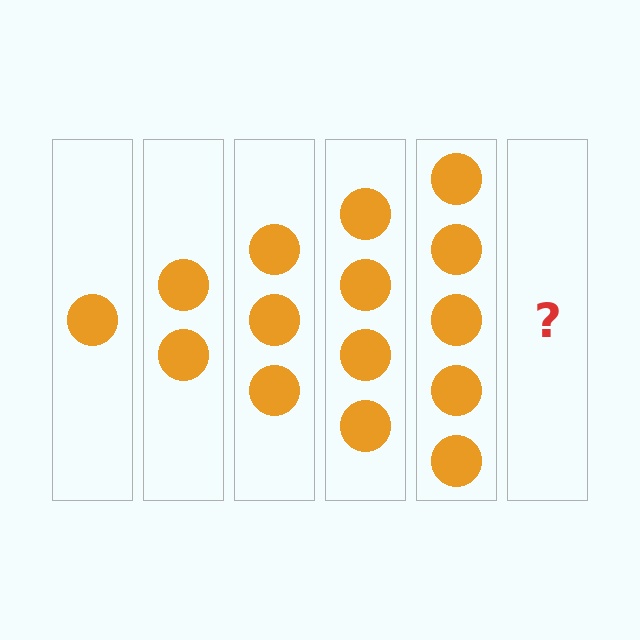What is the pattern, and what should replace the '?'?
The pattern is that each step adds one more circle. The '?' should be 6 circles.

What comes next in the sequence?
The next element should be 6 circles.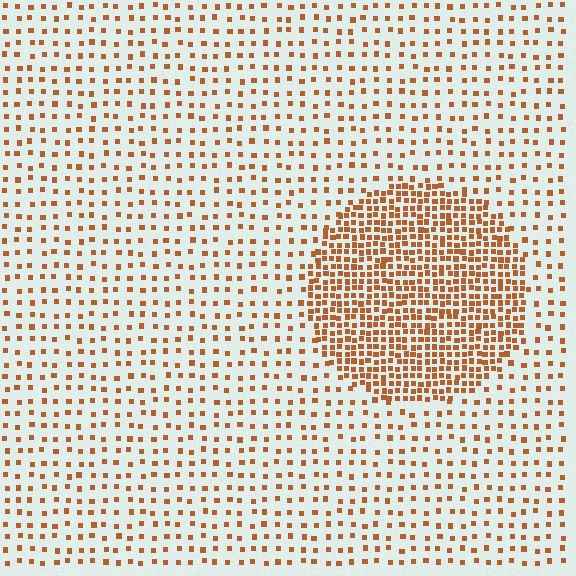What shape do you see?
I see a circle.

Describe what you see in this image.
The image contains small brown elements arranged at two different densities. A circle-shaped region is visible where the elements are more densely packed than the surrounding area.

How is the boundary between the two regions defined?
The boundary is defined by a change in element density (approximately 2.9x ratio). All elements are the same color, size, and shape.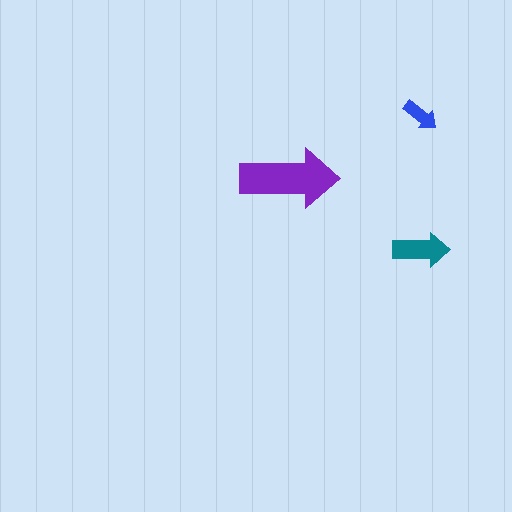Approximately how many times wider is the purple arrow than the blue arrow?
About 2.5 times wider.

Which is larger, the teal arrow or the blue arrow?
The teal one.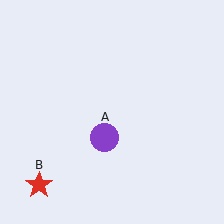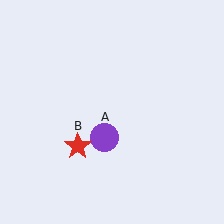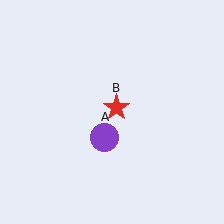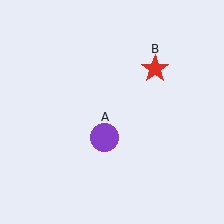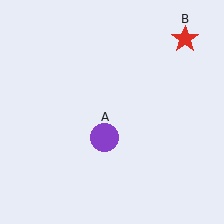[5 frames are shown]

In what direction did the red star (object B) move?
The red star (object B) moved up and to the right.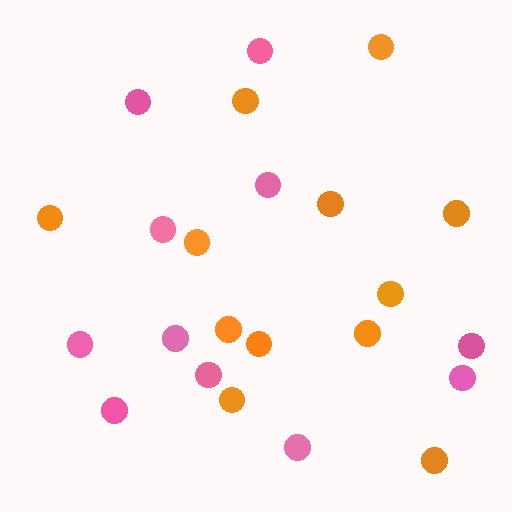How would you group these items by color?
There are 2 groups: one group of orange circles (12) and one group of pink circles (11).